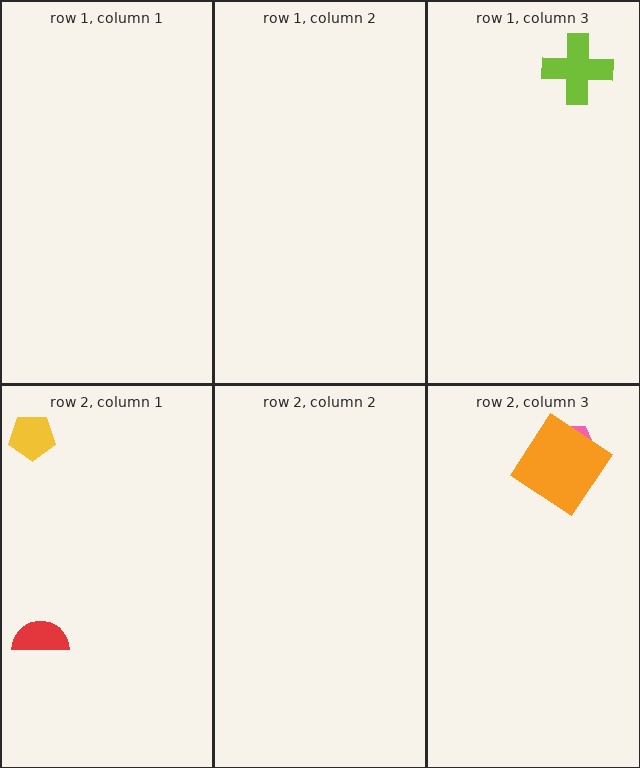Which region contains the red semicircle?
The row 2, column 1 region.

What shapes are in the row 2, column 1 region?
The red semicircle, the yellow pentagon.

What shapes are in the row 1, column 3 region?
The lime cross.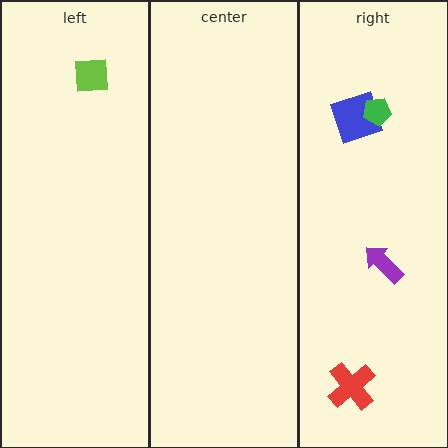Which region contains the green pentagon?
The right region.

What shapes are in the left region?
The lime square.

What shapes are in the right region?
The purple arrow, the blue square, the green pentagon, the red cross.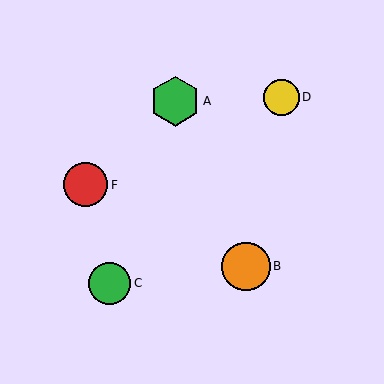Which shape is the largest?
The green hexagon (labeled A) is the largest.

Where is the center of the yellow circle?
The center of the yellow circle is at (281, 97).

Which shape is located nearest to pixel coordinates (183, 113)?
The green hexagon (labeled A) at (175, 101) is nearest to that location.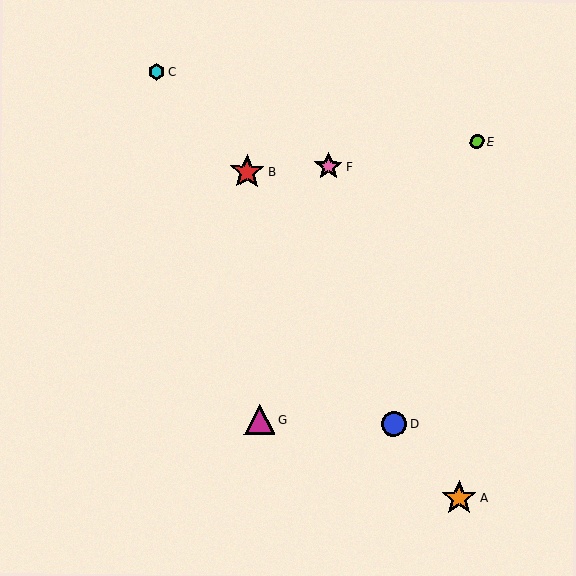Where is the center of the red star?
The center of the red star is at (247, 172).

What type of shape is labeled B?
Shape B is a red star.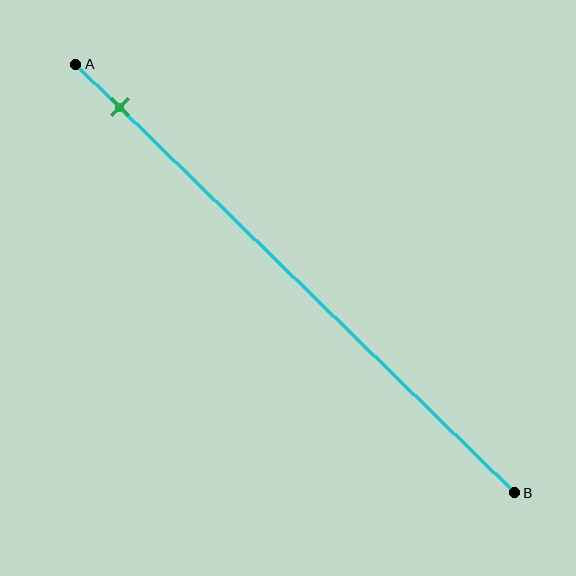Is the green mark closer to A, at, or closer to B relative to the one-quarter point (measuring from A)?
The green mark is closer to point A than the one-quarter point of segment AB.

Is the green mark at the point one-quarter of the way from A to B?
No, the mark is at about 10% from A, not at the 25% one-quarter point.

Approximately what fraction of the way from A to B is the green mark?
The green mark is approximately 10% of the way from A to B.